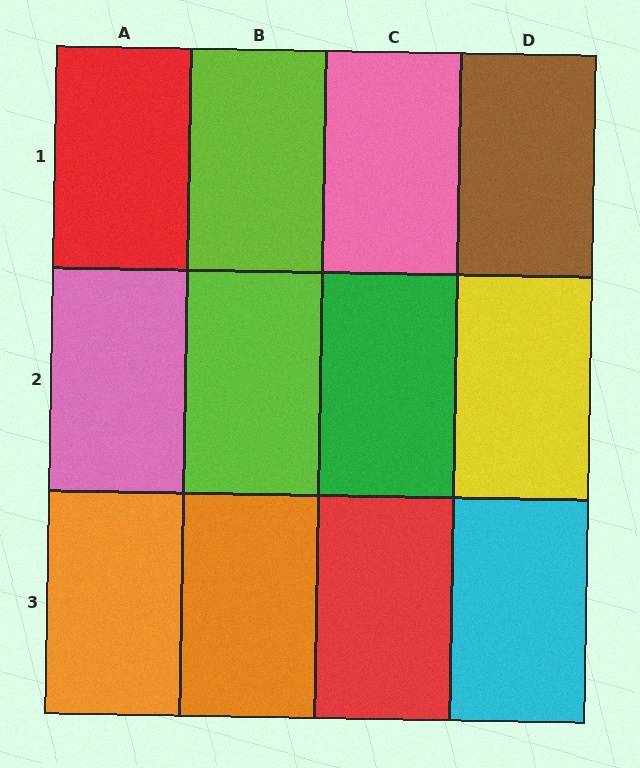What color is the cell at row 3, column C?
Red.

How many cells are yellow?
1 cell is yellow.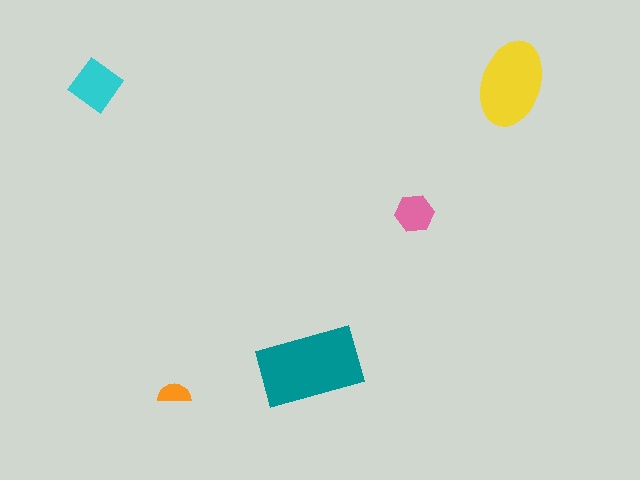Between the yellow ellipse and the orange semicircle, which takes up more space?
The yellow ellipse.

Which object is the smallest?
The orange semicircle.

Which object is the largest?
The teal rectangle.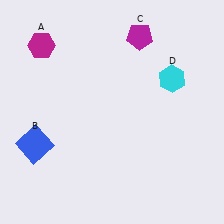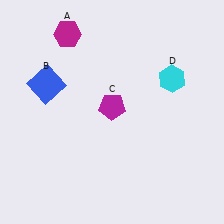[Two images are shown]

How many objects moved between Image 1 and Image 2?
3 objects moved between the two images.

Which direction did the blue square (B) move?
The blue square (B) moved up.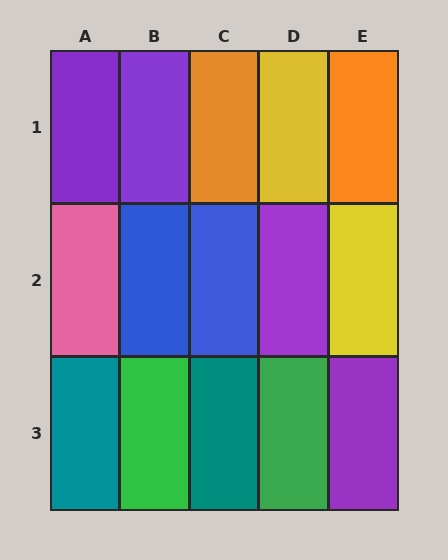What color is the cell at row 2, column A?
Pink.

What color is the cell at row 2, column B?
Blue.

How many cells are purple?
4 cells are purple.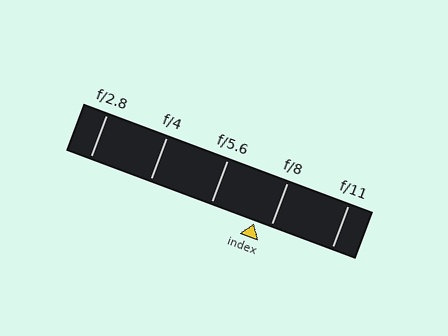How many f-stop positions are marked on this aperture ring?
There are 5 f-stop positions marked.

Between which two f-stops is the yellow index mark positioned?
The index mark is between f/5.6 and f/8.